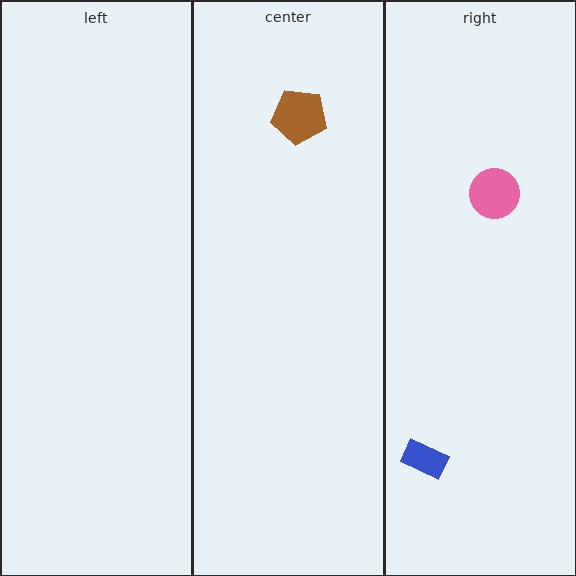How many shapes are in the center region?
1.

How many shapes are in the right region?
2.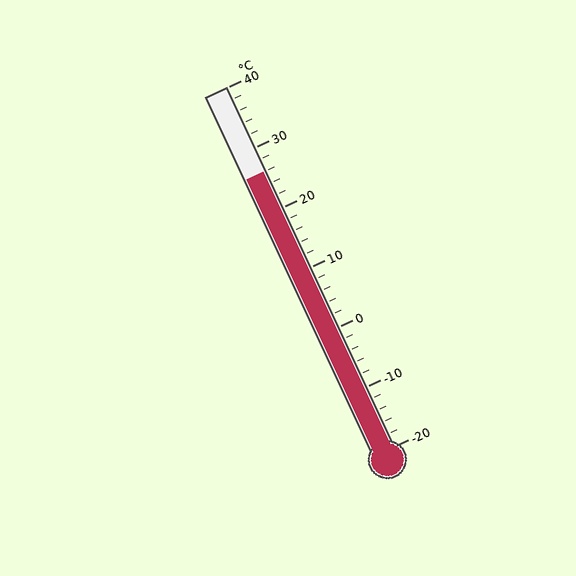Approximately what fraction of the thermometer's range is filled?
The thermometer is filled to approximately 75% of its range.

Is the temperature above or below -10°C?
The temperature is above -10°C.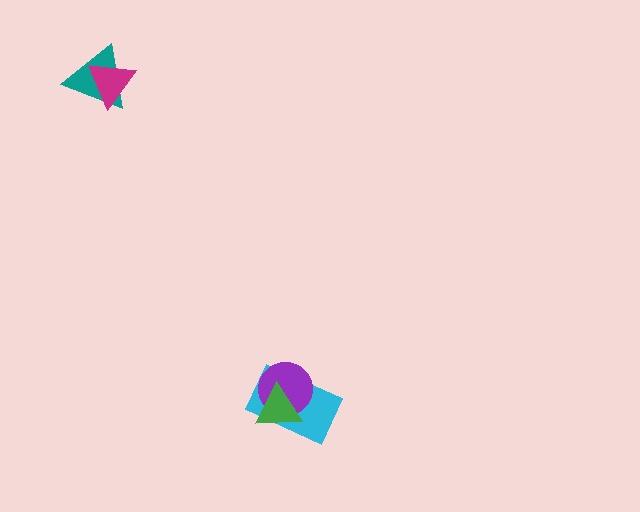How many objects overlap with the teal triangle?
1 object overlaps with the teal triangle.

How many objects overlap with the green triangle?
2 objects overlap with the green triangle.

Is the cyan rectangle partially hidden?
Yes, it is partially covered by another shape.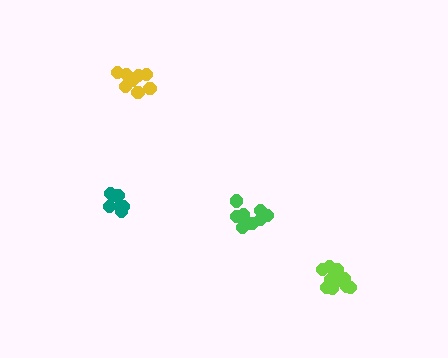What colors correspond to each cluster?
The clusters are colored: teal, yellow, lime, green.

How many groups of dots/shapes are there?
There are 4 groups.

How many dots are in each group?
Group 1: 7 dots, Group 2: 8 dots, Group 3: 11 dots, Group 4: 8 dots (34 total).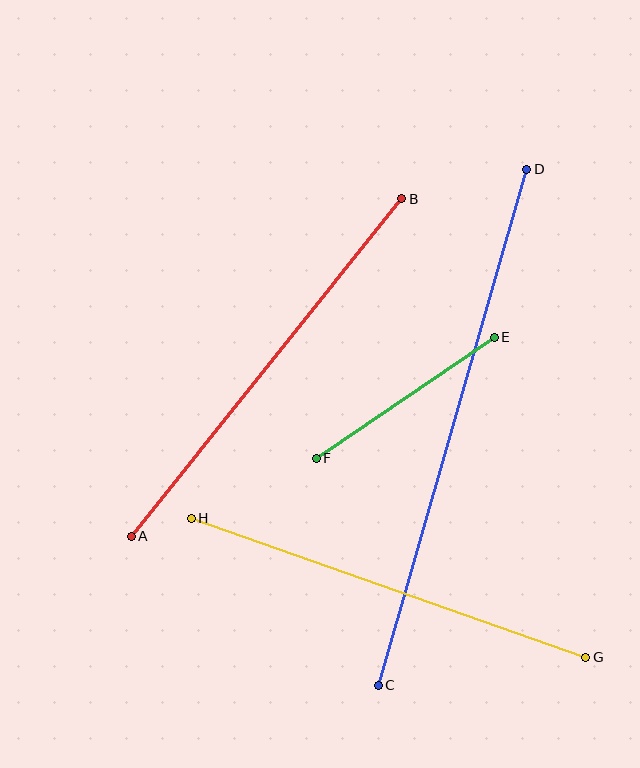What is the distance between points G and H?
The distance is approximately 418 pixels.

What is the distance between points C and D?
The distance is approximately 537 pixels.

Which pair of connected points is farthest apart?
Points C and D are farthest apart.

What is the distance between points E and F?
The distance is approximately 215 pixels.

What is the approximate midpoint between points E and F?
The midpoint is at approximately (405, 398) pixels.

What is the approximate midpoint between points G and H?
The midpoint is at approximately (389, 588) pixels.